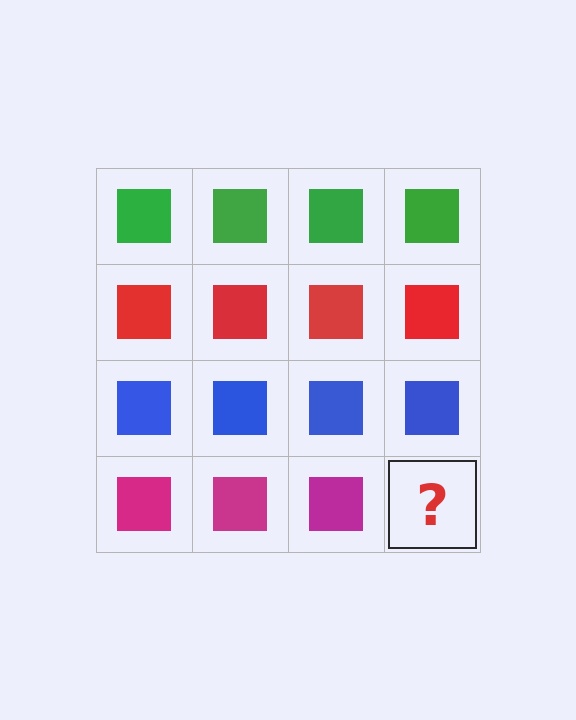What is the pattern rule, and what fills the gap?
The rule is that each row has a consistent color. The gap should be filled with a magenta square.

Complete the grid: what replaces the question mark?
The question mark should be replaced with a magenta square.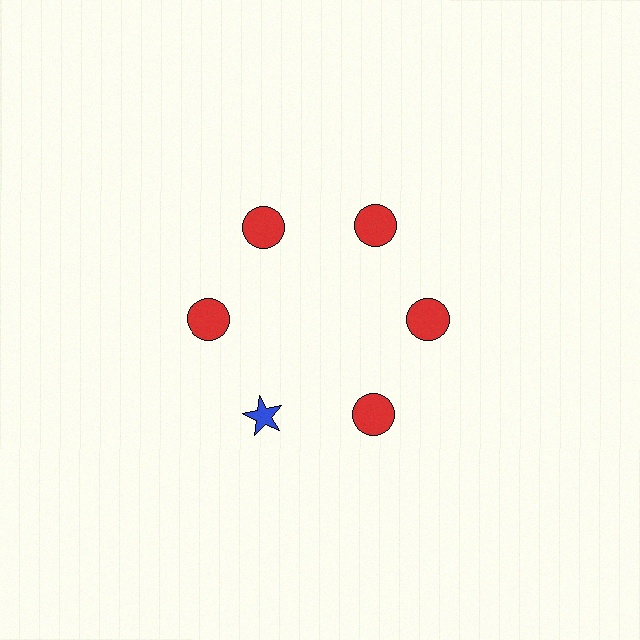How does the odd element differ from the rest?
It differs in both color (blue instead of red) and shape (star instead of circle).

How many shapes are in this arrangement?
There are 6 shapes arranged in a ring pattern.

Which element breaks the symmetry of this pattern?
The blue star at roughly the 7 o'clock position breaks the symmetry. All other shapes are red circles.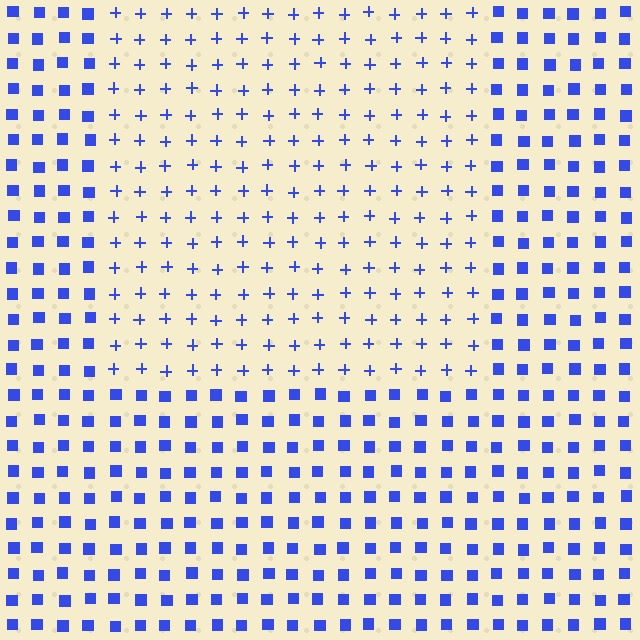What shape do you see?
I see a rectangle.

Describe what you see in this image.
The image is filled with small blue elements arranged in a uniform grid. A rectangle-shaped region contains plus signs, while the surrounding area contains squares. The boundary is defined purely by the change in element shape.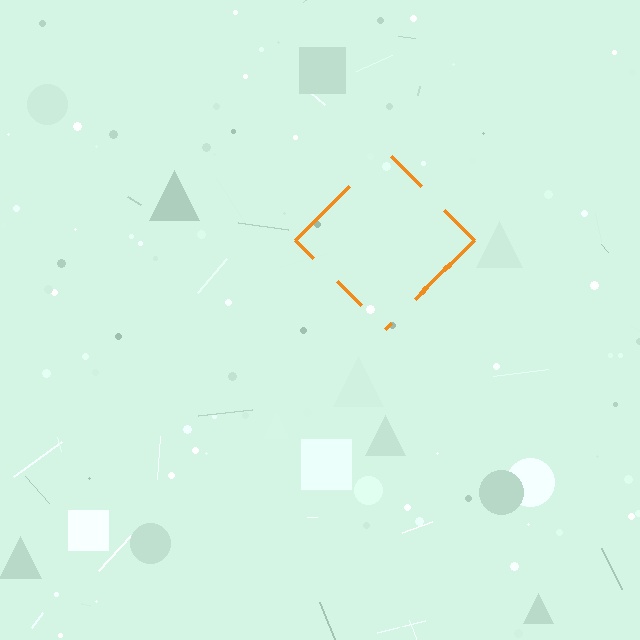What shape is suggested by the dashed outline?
The dashed outline suggests a diamond.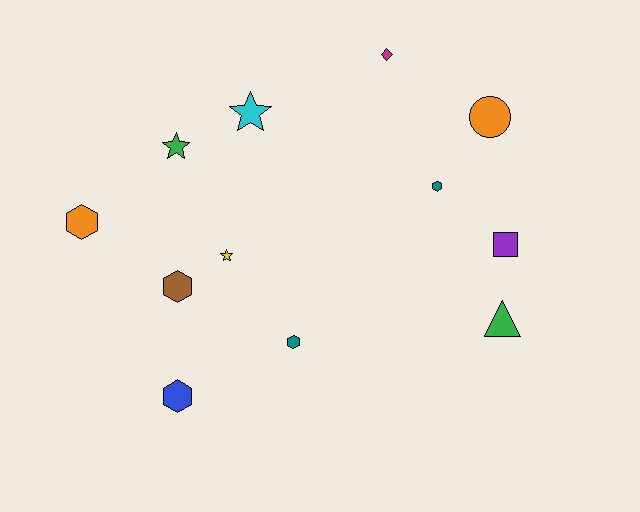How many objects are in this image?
There are 12 objects.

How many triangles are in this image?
There is 1 triangle.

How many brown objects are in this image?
There is 1 brown object.